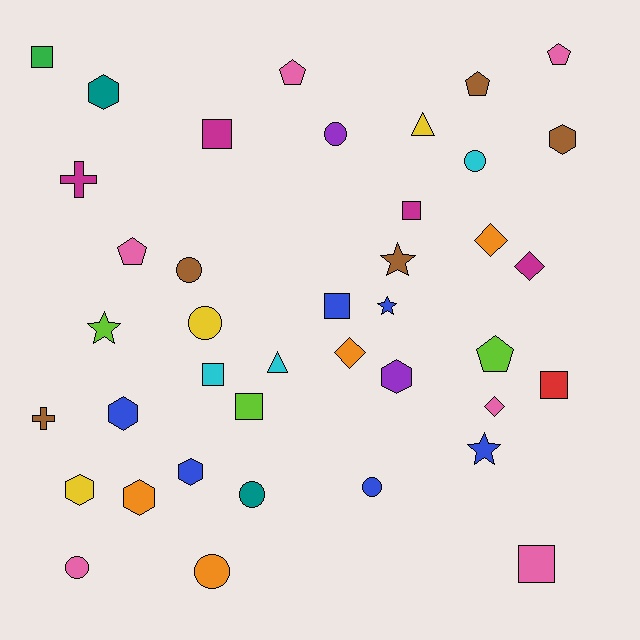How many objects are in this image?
There are 40 objects.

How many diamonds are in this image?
There are 4 diamonds.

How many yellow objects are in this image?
There are 3 yellow objects.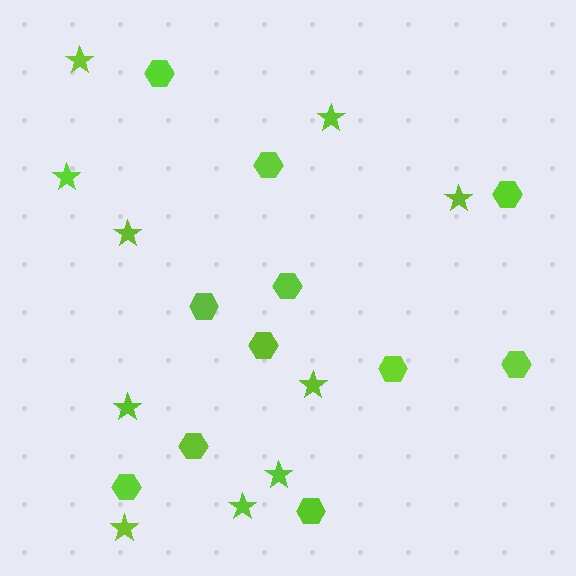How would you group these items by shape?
There are 2 groups: one group of stars (10) and one group of hexagons (11).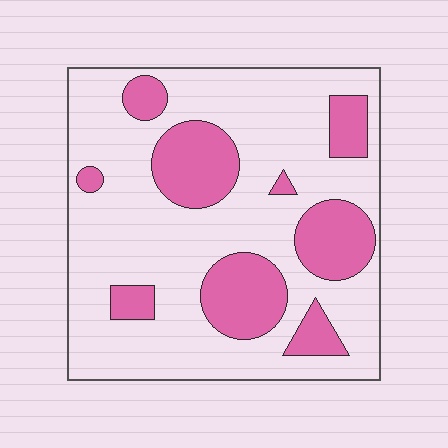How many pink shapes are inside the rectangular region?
9.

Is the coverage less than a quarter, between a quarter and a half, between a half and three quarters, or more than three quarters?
Between a quarter and a half.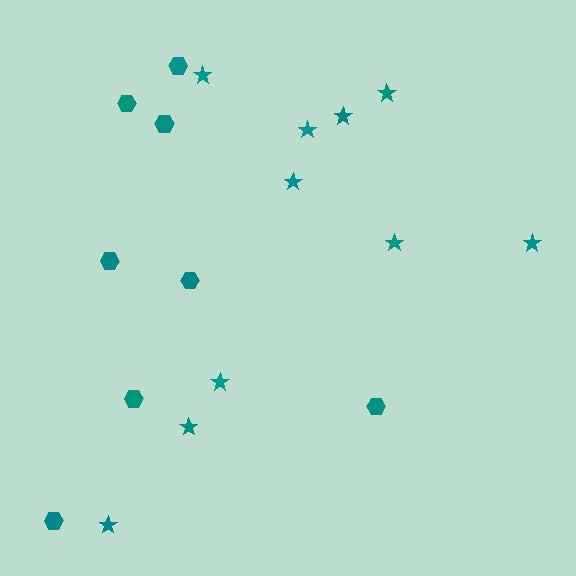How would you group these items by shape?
There are 2 groups: one group of hexagons (8) and one group of stars (10).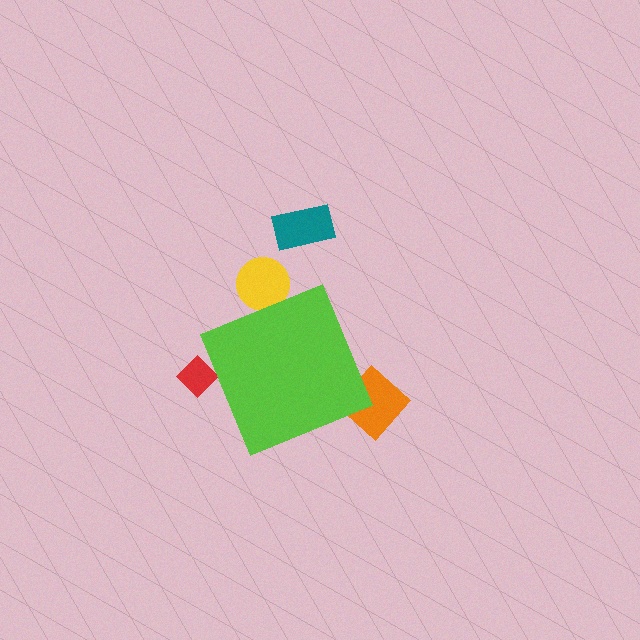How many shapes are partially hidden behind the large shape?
3 shapes are partially hidden.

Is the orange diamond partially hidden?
Yes, the orange diamond is partially hidden behind the lime diamond.